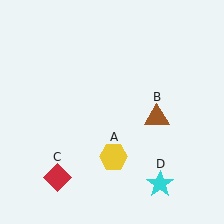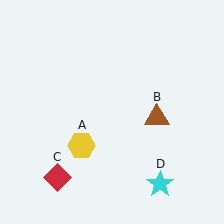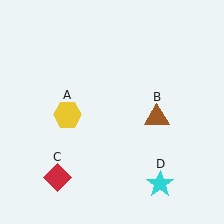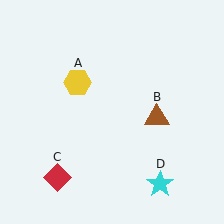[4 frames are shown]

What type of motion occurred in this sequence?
The yellow hexagon (object A) rotated clockwise around the center of the scene.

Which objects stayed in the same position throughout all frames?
Brown triangle (object B) and red diamond (object C) and cyan star (object D) remained stationary.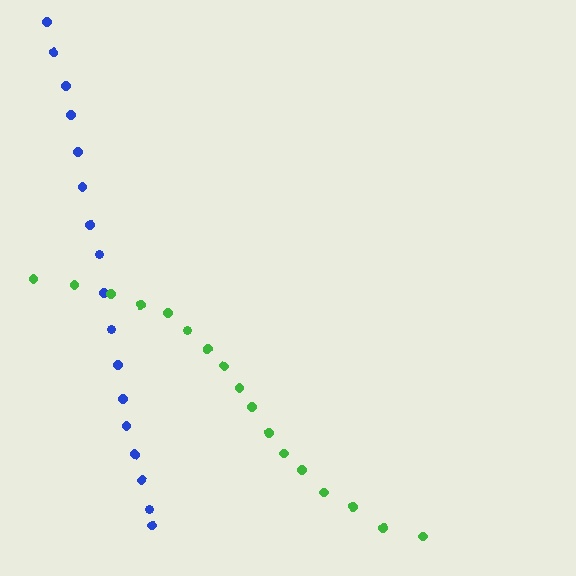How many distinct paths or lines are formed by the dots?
There are 2 distinct paths.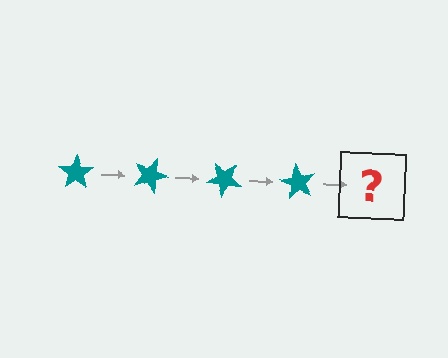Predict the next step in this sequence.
The next step is a teal star rotated 80 degrees.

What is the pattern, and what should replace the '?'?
The pattern is that the star rotates 20 degrees each step. The '?' should be a teal star rotated 80 degrees.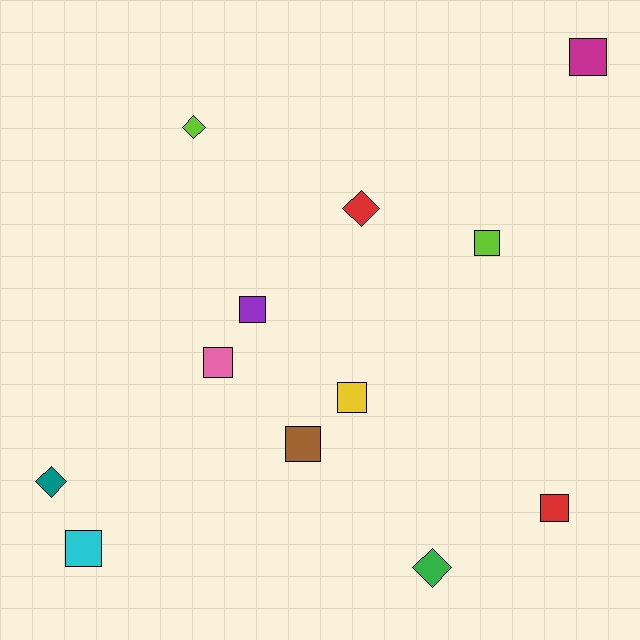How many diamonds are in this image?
There are 4 diamonds.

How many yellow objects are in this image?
There is 1 yellow object.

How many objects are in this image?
There are 12 objects.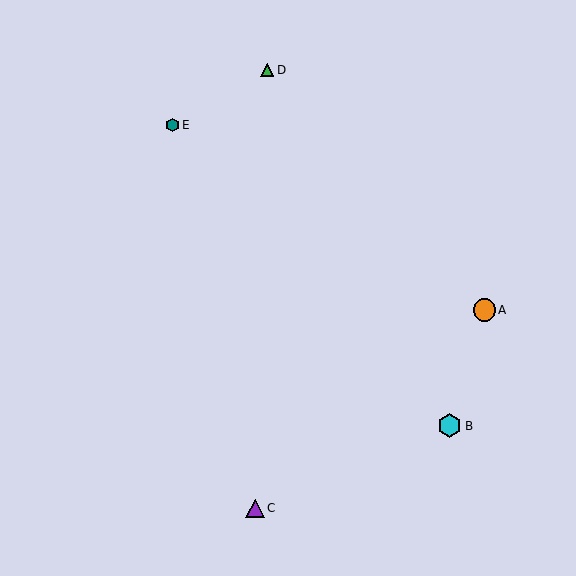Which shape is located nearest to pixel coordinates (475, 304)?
The orange circle (labeled A) at (484, 310) is nearest to that location.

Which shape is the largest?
The cyan hexagon (labeled B) is the largest.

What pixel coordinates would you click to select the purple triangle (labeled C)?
Click at (255, 508) to select the purple triangle C.